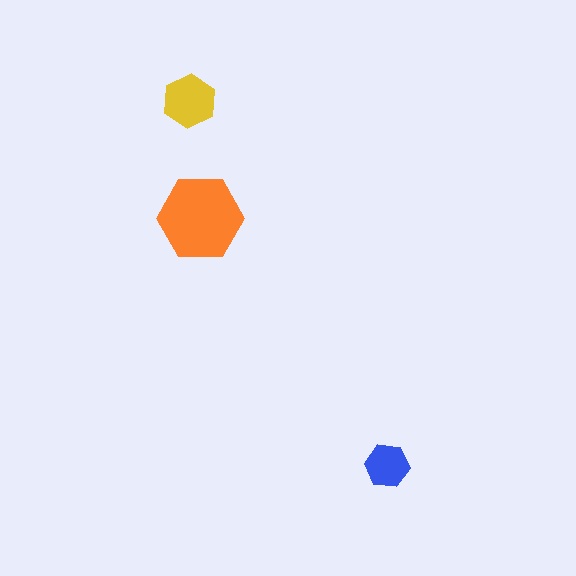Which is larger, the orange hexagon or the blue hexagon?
The orange one.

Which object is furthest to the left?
The yellow hexagon is leftmost.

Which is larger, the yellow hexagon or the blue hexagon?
The yellow one.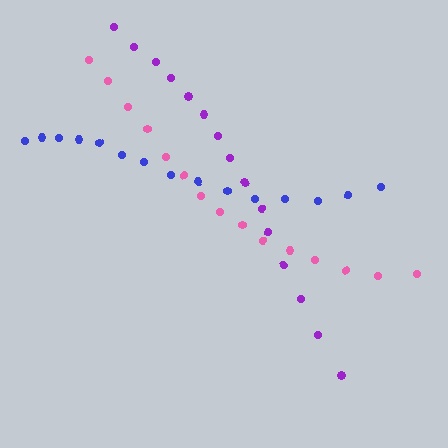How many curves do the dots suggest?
There are 3 distinct paths.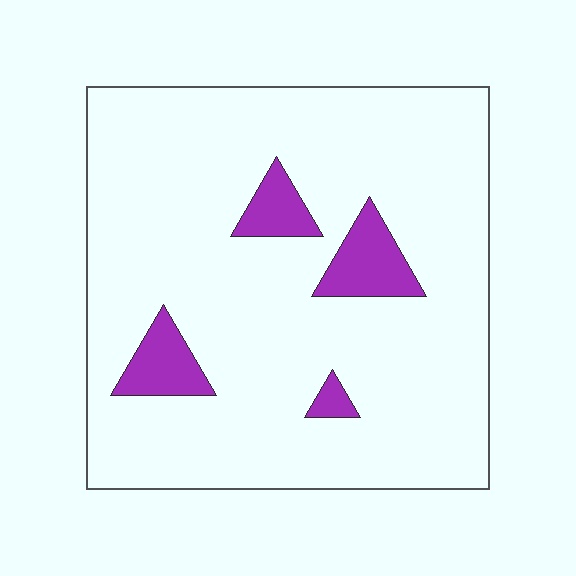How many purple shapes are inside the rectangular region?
4.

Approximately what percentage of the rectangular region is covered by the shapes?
Approximately 10%.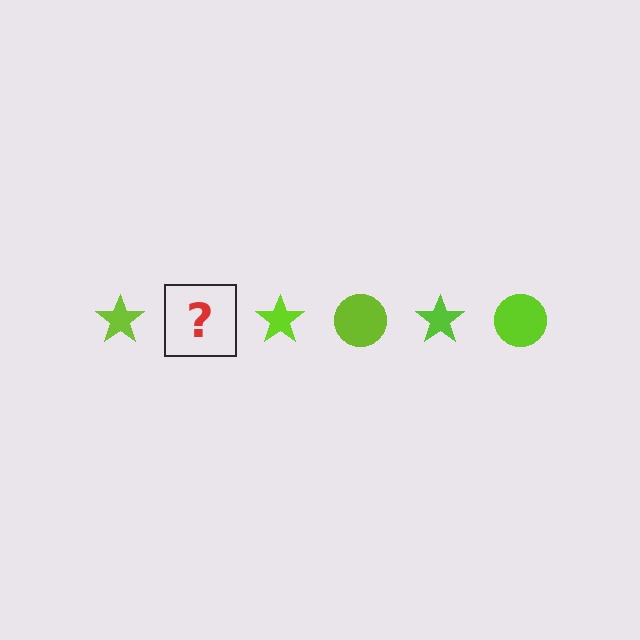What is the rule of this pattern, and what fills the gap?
The rule is that the pattern cycles through star, circle shapes in lime. The gap should be filled with a lime circle.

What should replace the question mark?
The question mark should be replaced with a lime circle.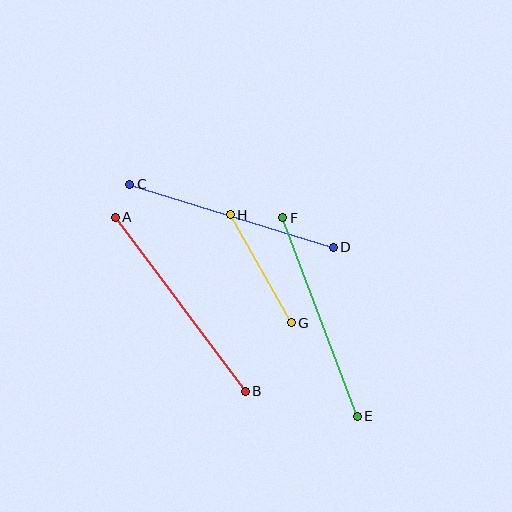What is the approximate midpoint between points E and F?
The midpoint is at approximately (320, 317) pixels.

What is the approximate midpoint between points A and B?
The midpoint is at approximately (180, 304) pixels.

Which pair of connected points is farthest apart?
Points A and B are farthest apart.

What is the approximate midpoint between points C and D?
The midpoint is at approximately (231, 216) pixels.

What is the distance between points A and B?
The distance is approximately 217 pixels.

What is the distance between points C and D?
The distance is approximately 213 pixels.